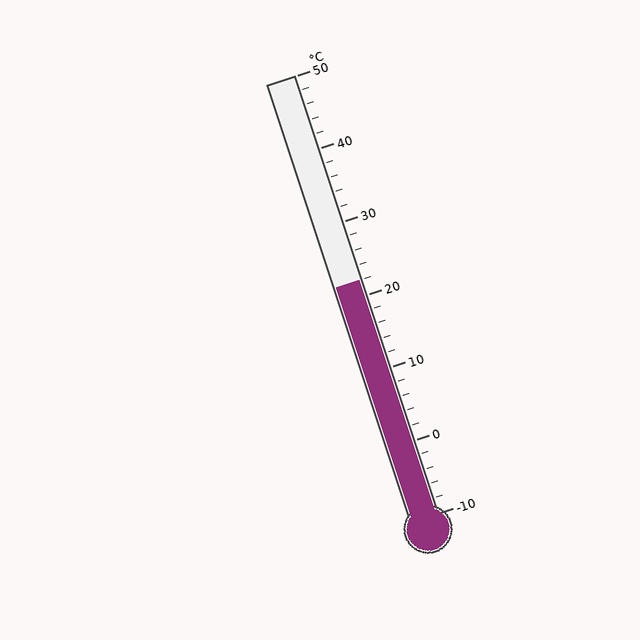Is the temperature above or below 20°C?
The temperature is above 20°C.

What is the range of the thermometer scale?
The thermometer scale ranges from -10°C to 50°C.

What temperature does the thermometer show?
The thermometer shows approximately 22°C.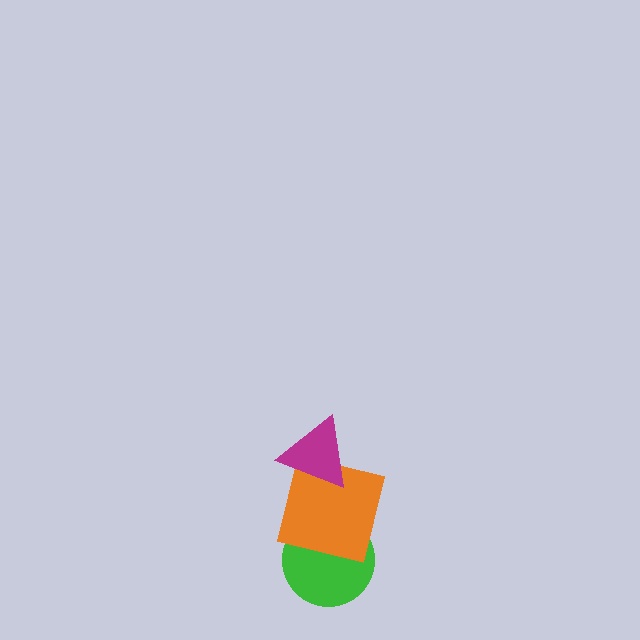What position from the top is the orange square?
The orange square is 2nd from the top.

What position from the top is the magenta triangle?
The magenta triangle is 1st from the top.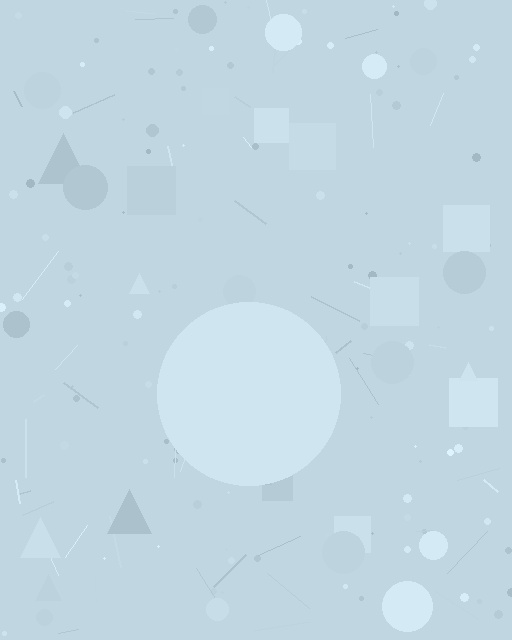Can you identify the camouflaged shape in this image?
The camouflaged shape is a circle.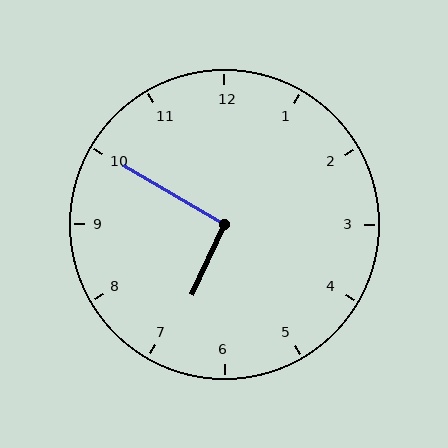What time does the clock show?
6:50.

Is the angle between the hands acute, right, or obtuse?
It is right.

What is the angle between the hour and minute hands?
Approximately 95 degrees.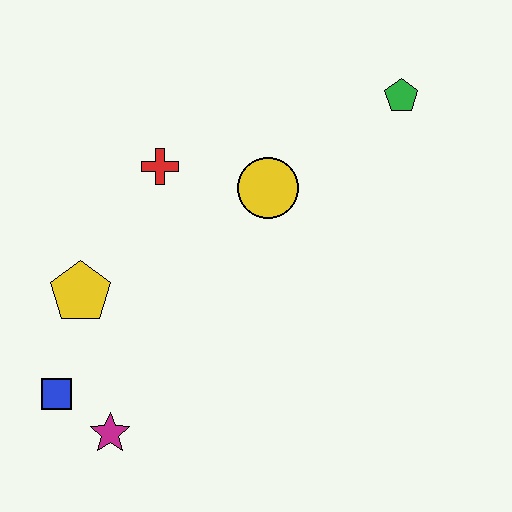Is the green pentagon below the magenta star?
No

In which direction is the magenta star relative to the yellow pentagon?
The magenta star is below the yellow pentagon.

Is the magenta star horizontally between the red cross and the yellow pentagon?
Yes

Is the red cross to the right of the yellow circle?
No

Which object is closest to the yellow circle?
The red cross is closest to the yellow circle.